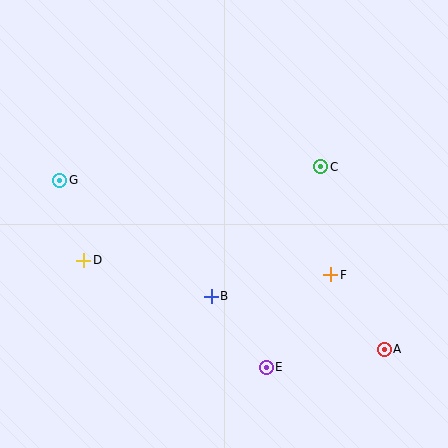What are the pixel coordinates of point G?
Point G is at (60, 180).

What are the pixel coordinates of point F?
Point F is at (331, 275).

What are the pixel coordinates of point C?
Point C is at (321, 167).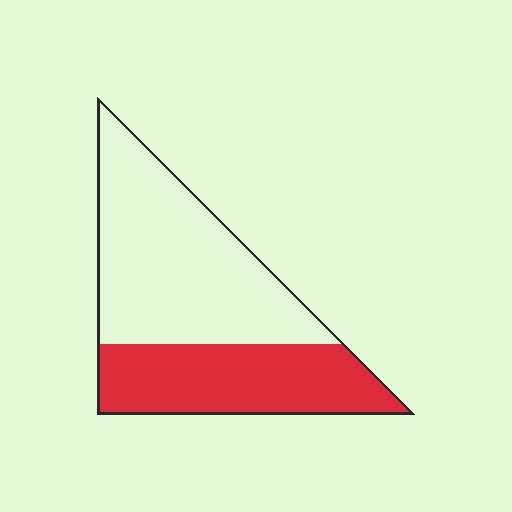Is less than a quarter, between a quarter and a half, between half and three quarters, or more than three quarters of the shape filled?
Between a quarter and a half.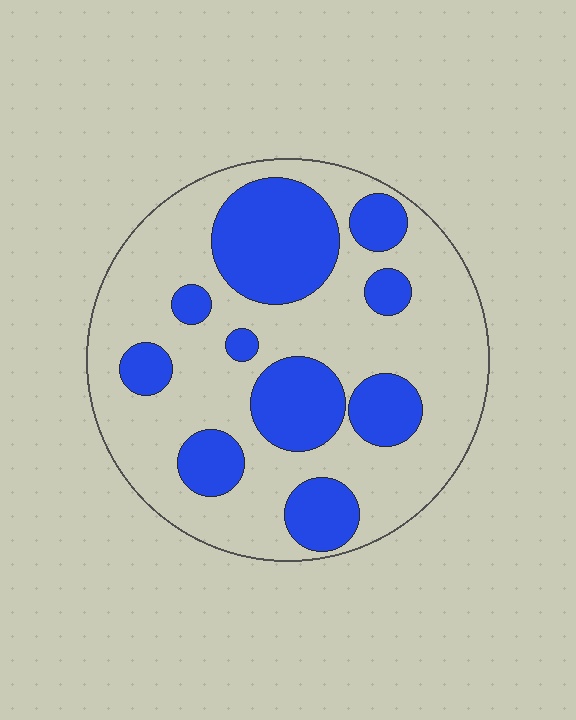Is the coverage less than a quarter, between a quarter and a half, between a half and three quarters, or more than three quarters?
Between a quarter and a half.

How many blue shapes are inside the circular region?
10.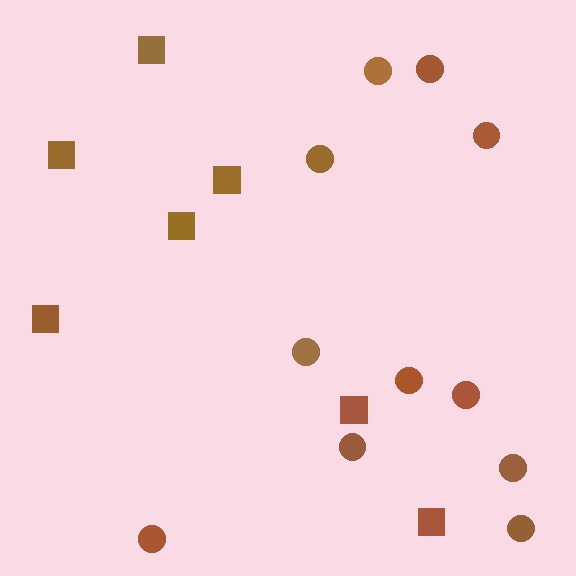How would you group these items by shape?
There are 2 groups: one group of circles (11) and one group of squares (7).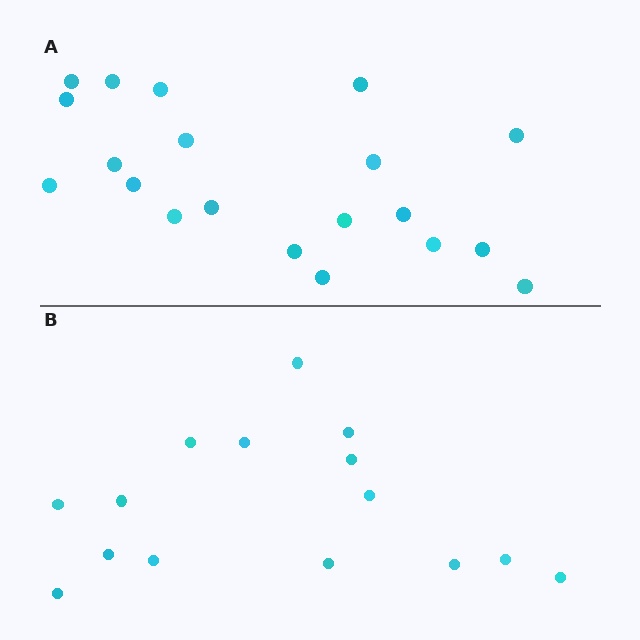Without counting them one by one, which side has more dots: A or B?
Region A (the top region) has more dots.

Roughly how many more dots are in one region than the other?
Region A has about 5 more dots than region B.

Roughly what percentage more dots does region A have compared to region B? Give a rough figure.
About 35% more.